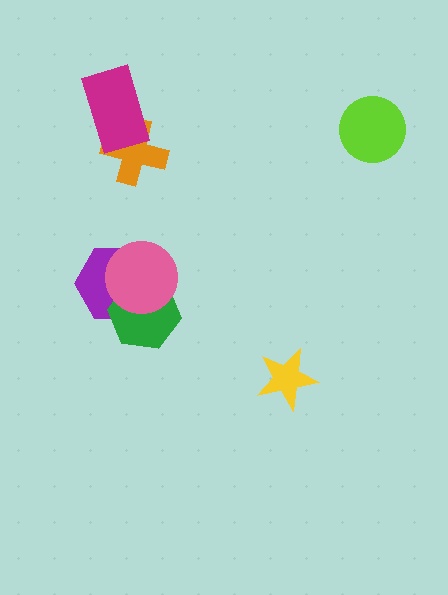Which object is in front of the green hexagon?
The pink circle is in front of the green hexagon.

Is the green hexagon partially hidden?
Yes, it is partially covered by another shape.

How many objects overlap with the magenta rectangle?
1 object overlaps with the magenta rectangle.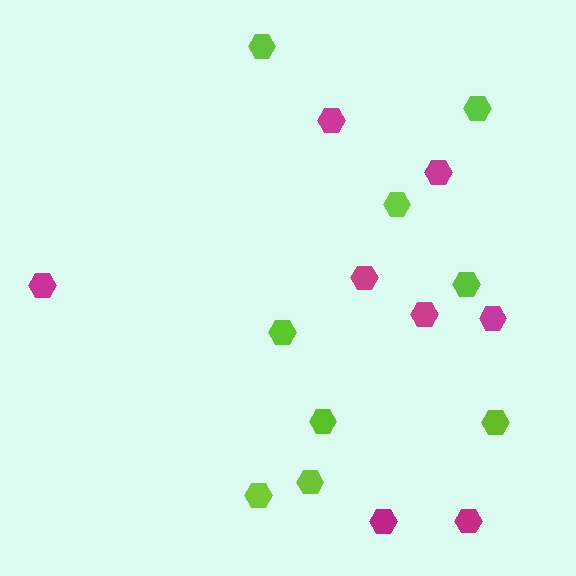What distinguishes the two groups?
There are 2 groups: one group of lime hexagons (9) and one group of magenta hexagons (8).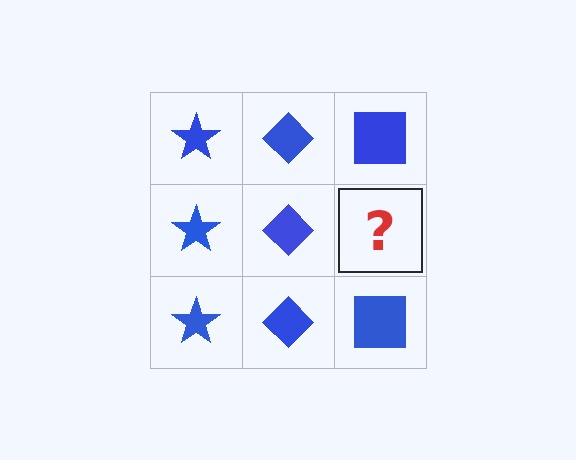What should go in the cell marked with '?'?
The missing cell should contain a blue square.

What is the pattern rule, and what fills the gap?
The rule is that each column has a consistent shape. The gap should be filled with a blue square.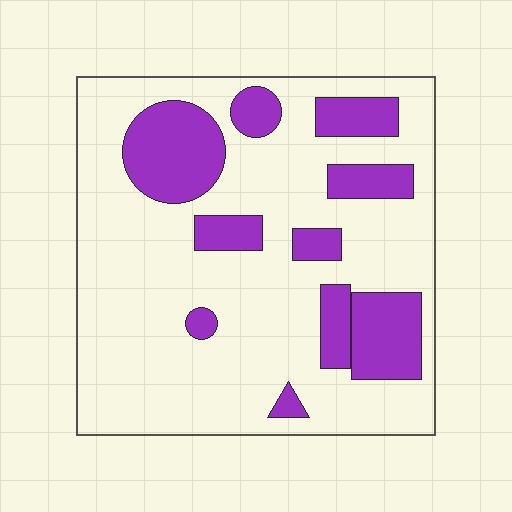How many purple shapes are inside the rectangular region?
10.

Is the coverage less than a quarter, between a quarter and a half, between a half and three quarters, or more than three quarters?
Less than a quarter.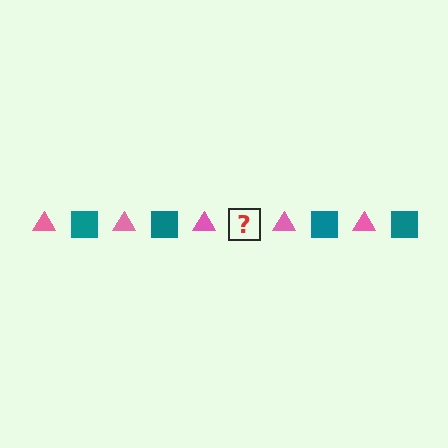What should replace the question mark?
The question mark should be replaced with a teal square.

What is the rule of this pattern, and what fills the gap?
The rule is that the pattern alternates between pink triangle and teal square. The gap should be filled with a teal square.